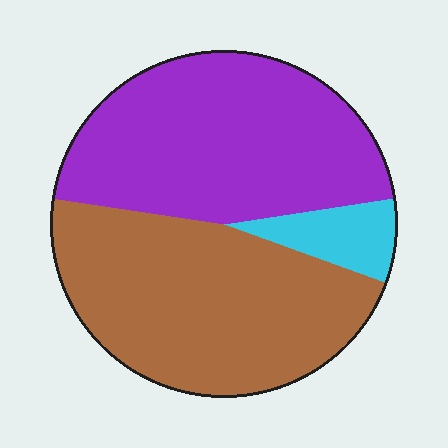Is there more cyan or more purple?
Purple.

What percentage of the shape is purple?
Purple covers 45% of the shape.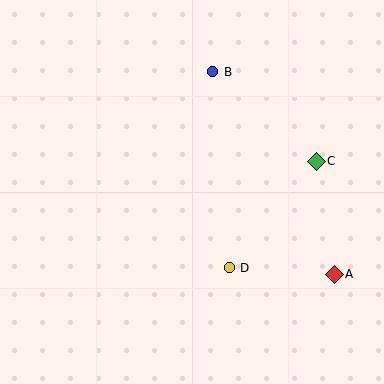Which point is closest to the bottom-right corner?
Point A is closest to the bottom-right corner.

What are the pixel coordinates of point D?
Point D is at (229, 268).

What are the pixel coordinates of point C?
Point C is at (316, 161).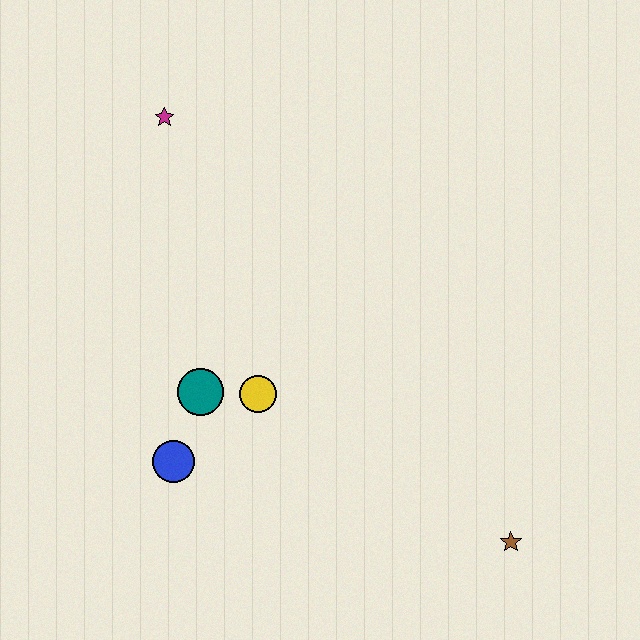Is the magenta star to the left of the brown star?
Yes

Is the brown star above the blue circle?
No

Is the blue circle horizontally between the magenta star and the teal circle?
Yes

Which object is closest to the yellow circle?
The teal circle is closest to the yellow circle.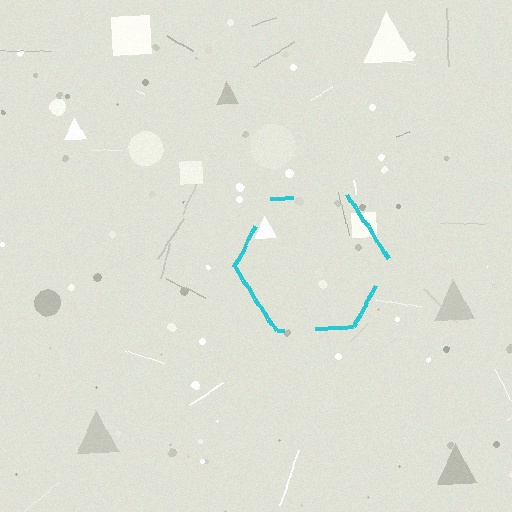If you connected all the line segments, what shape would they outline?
They would outline a hexagon.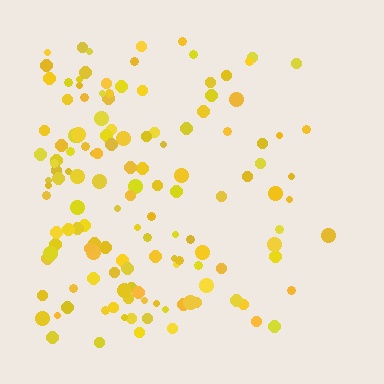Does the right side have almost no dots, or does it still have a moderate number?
Still a moderate number, just noticeably fewer than the left.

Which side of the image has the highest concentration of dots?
The left.